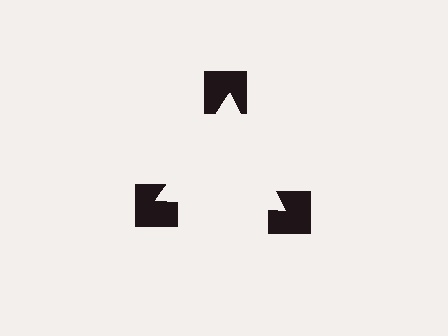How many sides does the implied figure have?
3 sides.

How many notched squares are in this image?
There are 3 — one at each vertex of the illusory triangle.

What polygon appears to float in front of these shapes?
An illusory triangle — its edges are inferred from the aligned wedge cuts in the notched squares, not physically drawn.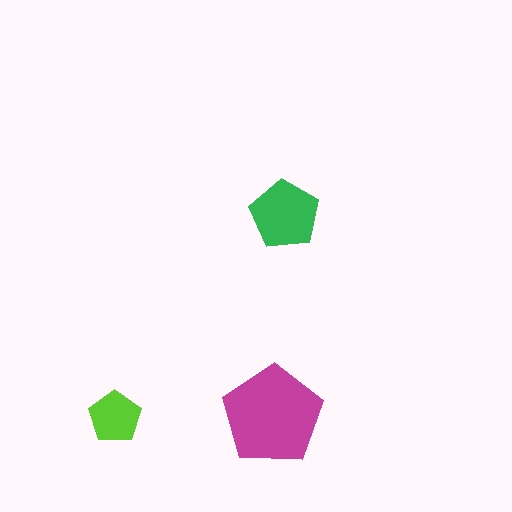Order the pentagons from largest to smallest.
the magenta one, the green one, the lime one.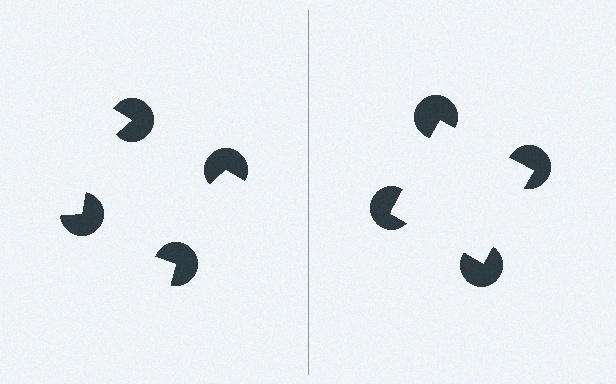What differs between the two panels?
The pac-man discs are positioned identically on both sides; only the wedge orientations differ. On the right they align to a square; on the left they are misaligned.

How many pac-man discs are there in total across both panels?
8 — 4 on each side.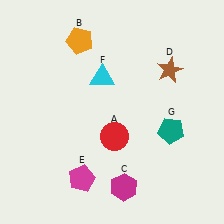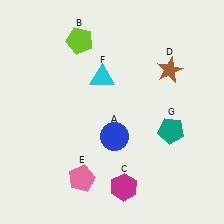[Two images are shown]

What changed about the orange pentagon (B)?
In Image 1, B is orange. In Image 2, it changed to lime.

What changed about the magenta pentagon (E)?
In Image 1, E is magenta. In Image 2, it changed to pink.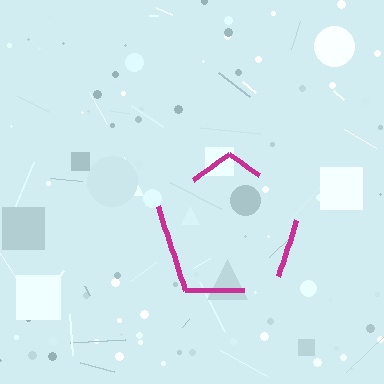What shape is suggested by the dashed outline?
The dashed outline suggests a pentagon.